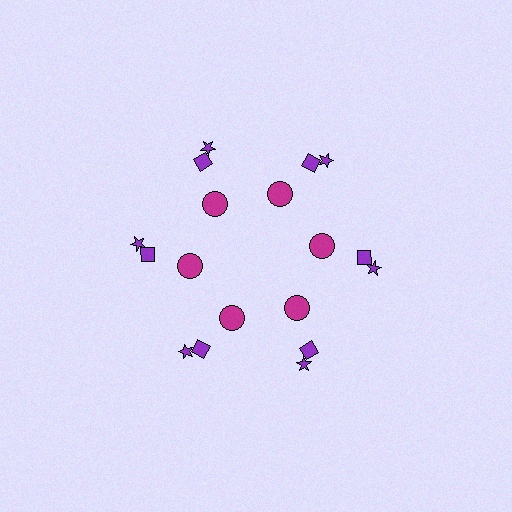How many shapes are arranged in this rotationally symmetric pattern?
There are 18 shapes, arranged in 6 groups of 3.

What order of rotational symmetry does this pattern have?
This pattern has 6-fold rotational symmetry.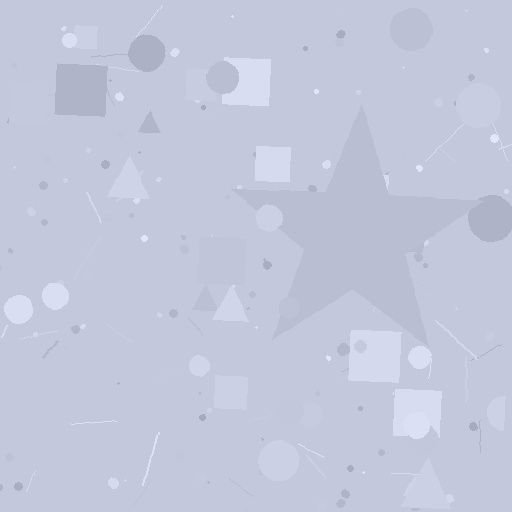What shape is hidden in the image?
A star is hidden in the image.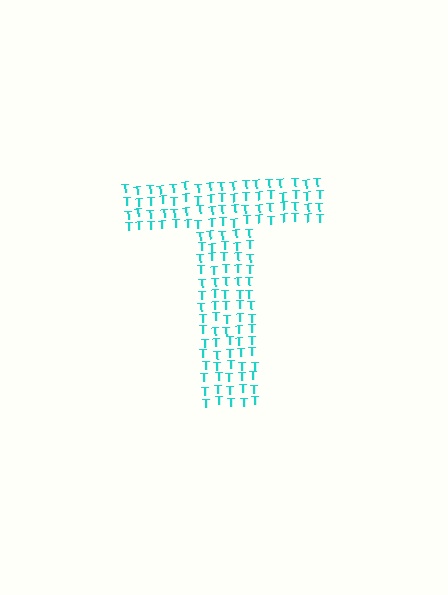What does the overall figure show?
The overall figure shows the letter T.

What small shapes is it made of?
It is made of small letter T's.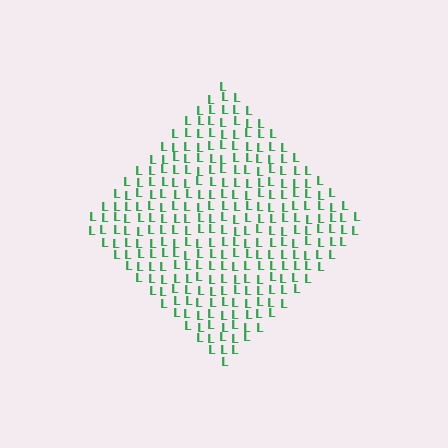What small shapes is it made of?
It is made of small letter L's.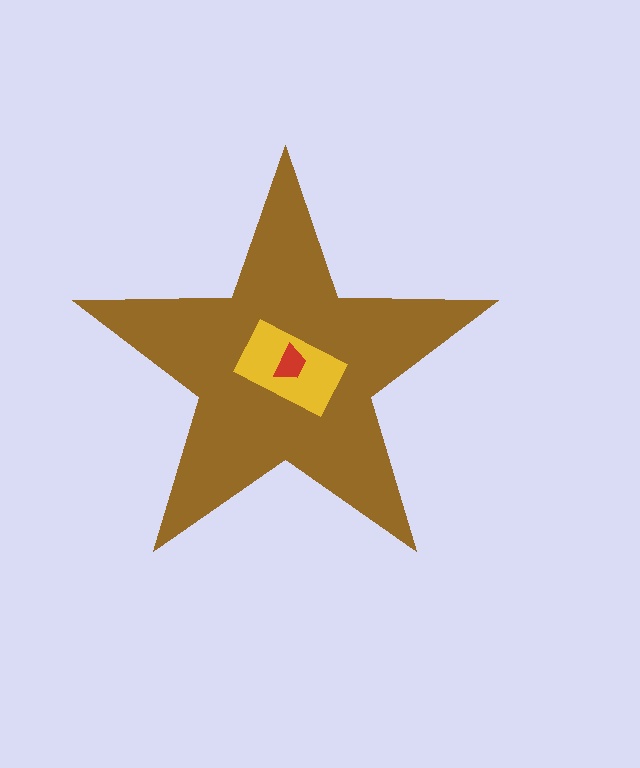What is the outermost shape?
The brown star.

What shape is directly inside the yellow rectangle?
The red trapezoid.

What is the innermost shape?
The red trapezoid.